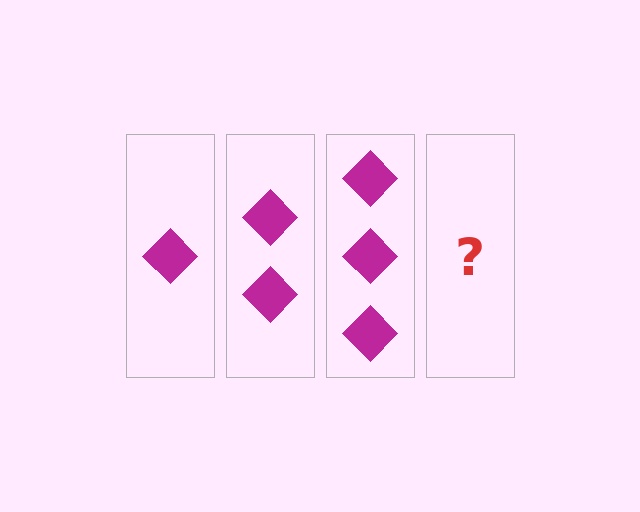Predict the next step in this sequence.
The next step is 4 diamonds.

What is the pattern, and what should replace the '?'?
The pattern is that each step adds one more diamond. The '?' should be 4 diamonds.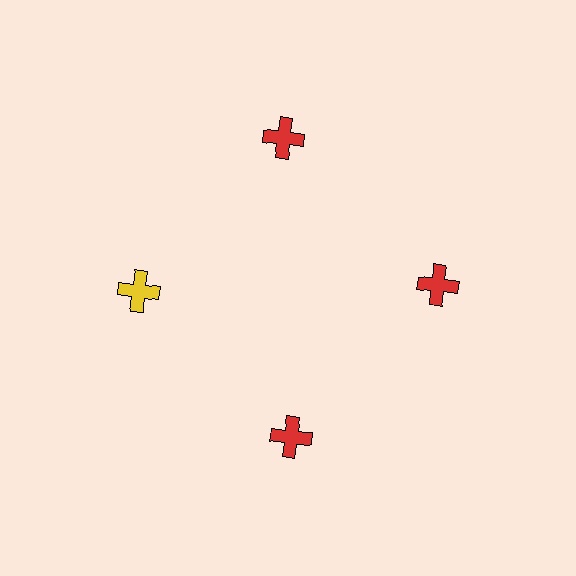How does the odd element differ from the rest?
It has a different color: yellow instead of red.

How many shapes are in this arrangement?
There are 4 shapes arranged in a ring pattern.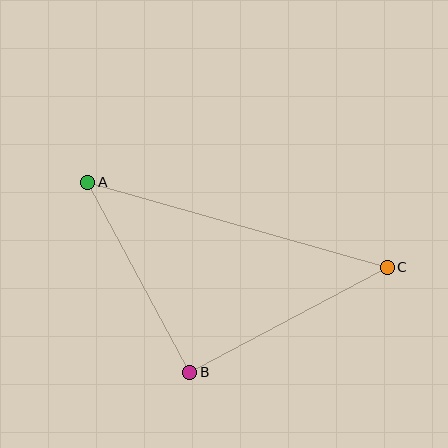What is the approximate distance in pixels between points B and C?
The distance between B and C is approximately 224 pixels.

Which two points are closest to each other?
Points A and B are closest to each other.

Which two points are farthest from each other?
Points A and C are farthest from each other.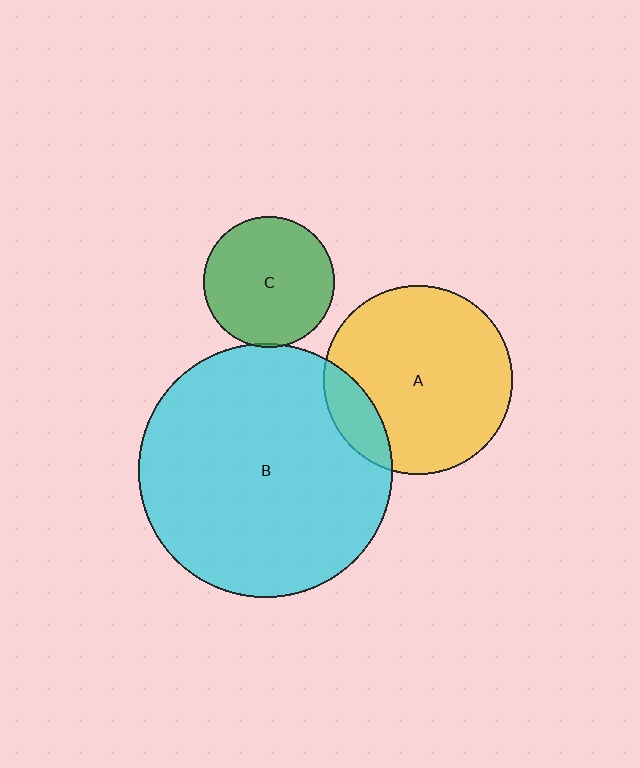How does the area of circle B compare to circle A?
Approximately 1.8 times.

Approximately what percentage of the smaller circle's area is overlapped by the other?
Approximately 5%.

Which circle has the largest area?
Circle B (cyan).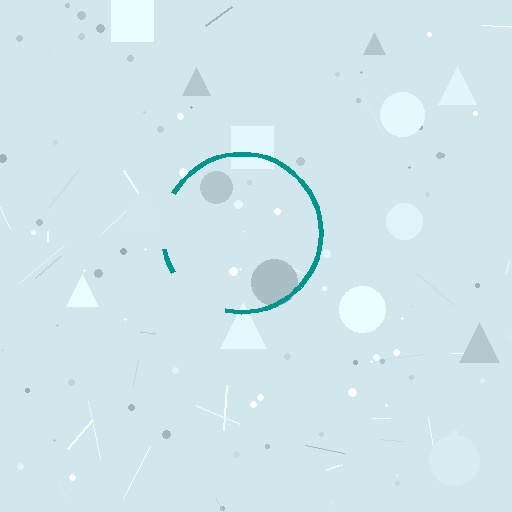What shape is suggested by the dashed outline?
The dashed outline suggests a circle.